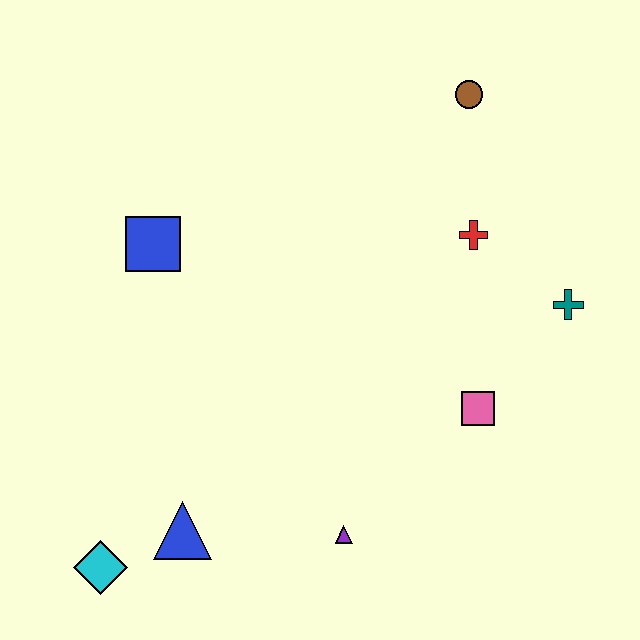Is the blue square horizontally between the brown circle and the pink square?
No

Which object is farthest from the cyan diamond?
The brown circle is farthest from the cyan diamond.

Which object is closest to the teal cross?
The red cross is closest to the teal cross.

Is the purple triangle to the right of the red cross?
No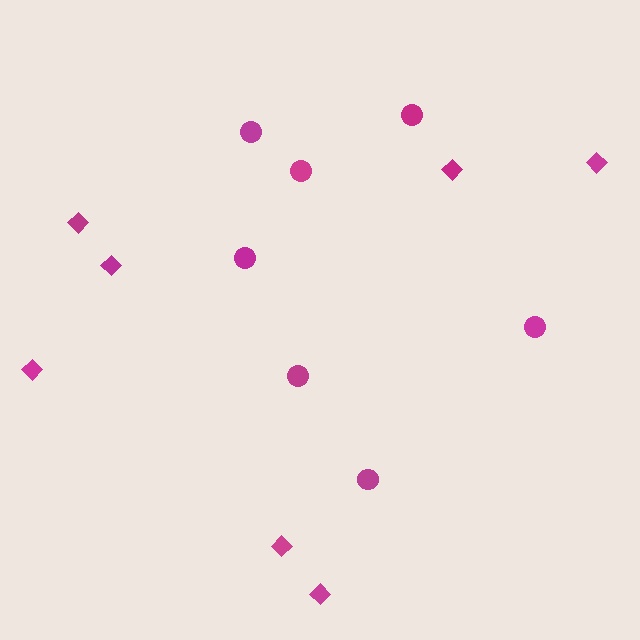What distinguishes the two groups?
There are 2 groups: one group of diamonds (7) and one group of circles (7).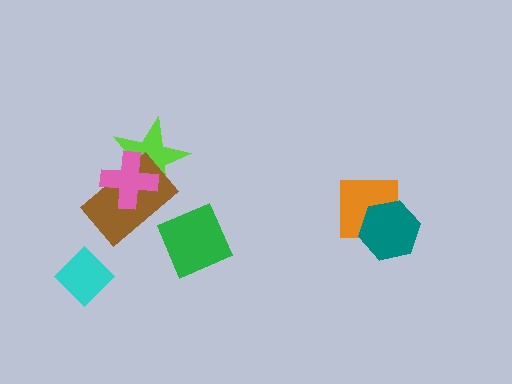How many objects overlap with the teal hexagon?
1 object overlaps with the teal hexagon.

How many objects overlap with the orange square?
1 object overlaps with the orange square.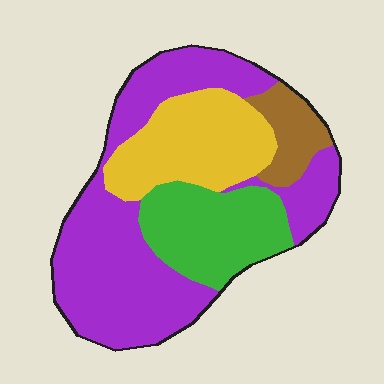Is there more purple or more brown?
Purple.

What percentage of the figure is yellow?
Yellow covers around 20% of the figure.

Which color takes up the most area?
Purple, at roughly 50%.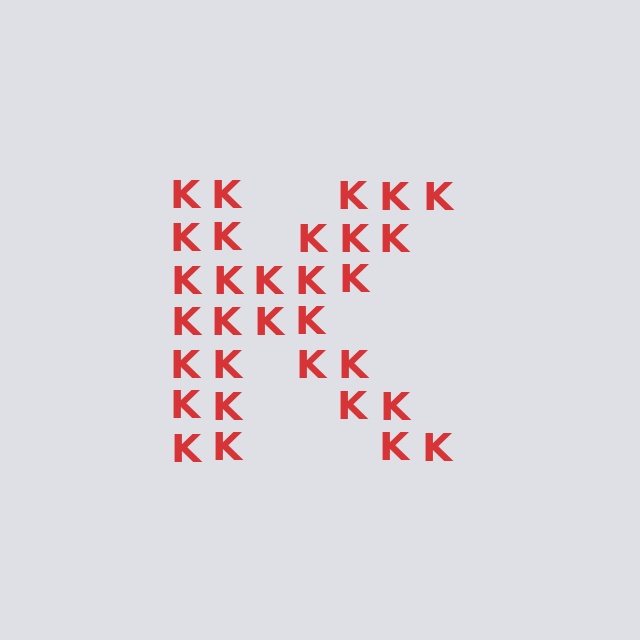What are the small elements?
The small elements are letter K's.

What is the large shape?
The large shape is the letter K.